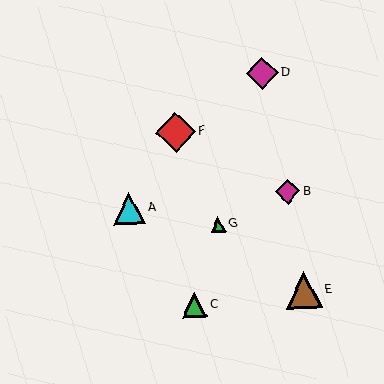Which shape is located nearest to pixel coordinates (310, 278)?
The brown triangle (labeled E) at (304, 290) is nearest to that location.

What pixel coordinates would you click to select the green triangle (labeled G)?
Click at (218, 224) to select the green triangle G.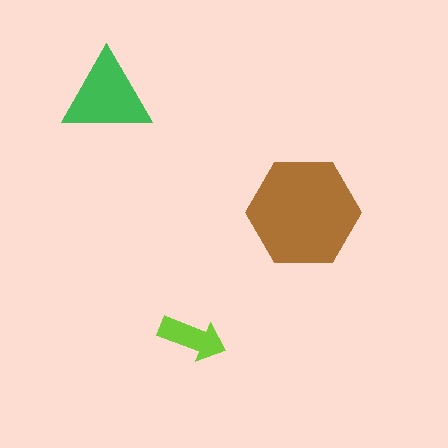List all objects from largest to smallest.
The brown hexagon, the green triangle, the lime arrow.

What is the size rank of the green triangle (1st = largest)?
2nd.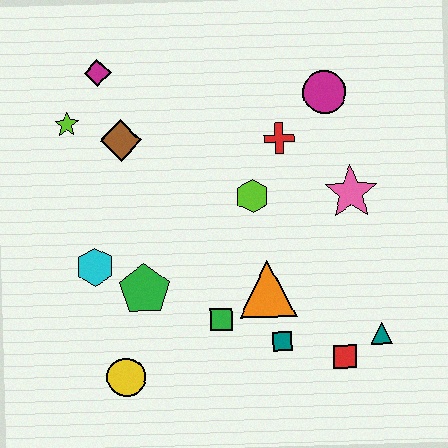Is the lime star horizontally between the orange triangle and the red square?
No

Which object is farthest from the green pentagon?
The magenta circle is farthest from the green pentagon.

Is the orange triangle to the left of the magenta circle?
Yes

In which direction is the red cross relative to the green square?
The red cross is above the green square.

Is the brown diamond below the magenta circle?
Yes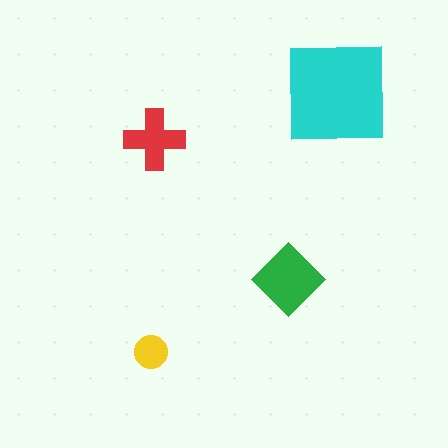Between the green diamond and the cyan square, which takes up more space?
The cyan square.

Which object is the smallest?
The yellow circle.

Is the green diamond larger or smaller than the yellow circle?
Larger.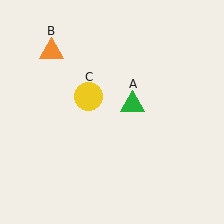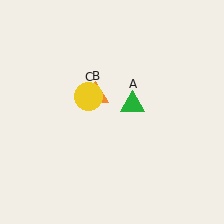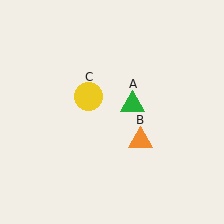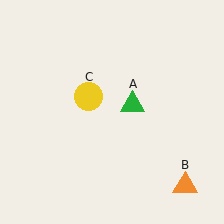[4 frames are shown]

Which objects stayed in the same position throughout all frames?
Green triangle (object A) and yellow circle (object C) remained stationary.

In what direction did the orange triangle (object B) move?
The orange triangle (object B) moved down and to the right.